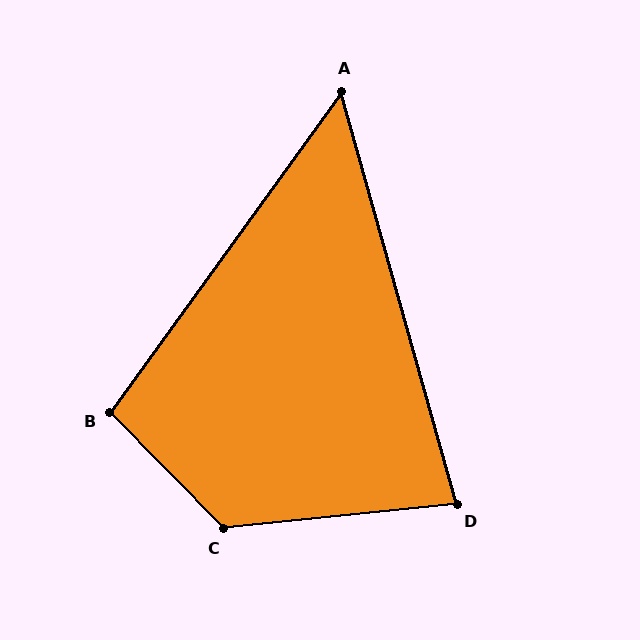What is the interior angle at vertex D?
Approximately 80 degrees (acute).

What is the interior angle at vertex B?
Approximately 100 degrees (obtuse).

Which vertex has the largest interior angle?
C, at approximately 129 degrees.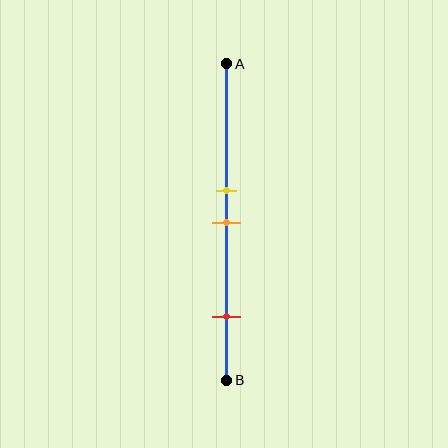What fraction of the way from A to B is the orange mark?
The orange mark is approximately 50% (0.5) of the way from A to B.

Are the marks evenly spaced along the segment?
No, the marks are not evenly spaced.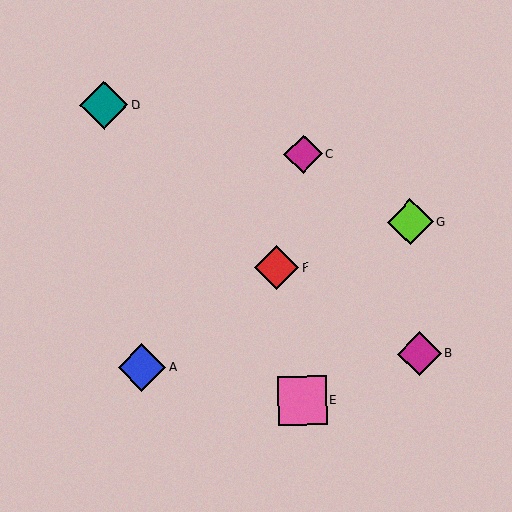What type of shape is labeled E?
Shape E is a pink square.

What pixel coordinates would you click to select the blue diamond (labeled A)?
Click at (142, 368) to select the blue diamond A.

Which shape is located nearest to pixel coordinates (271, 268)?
The red diamond (labeled F) at (277, 268) is nearest to that location.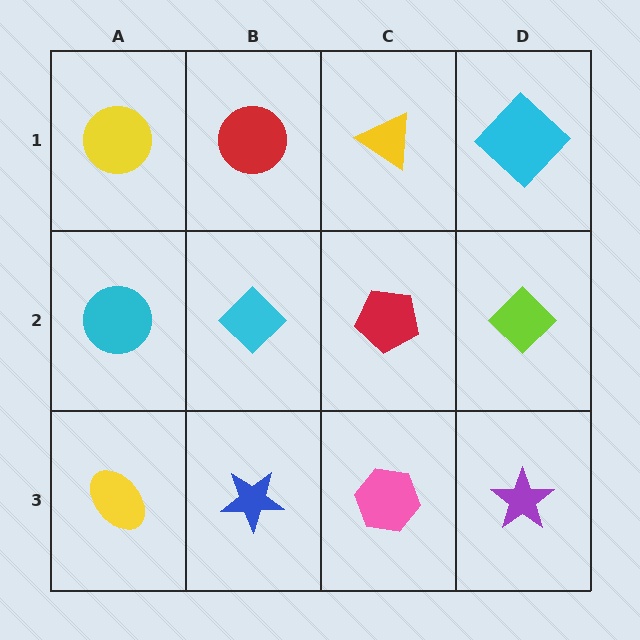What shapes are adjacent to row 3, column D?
A lime diamond (row 2, column D), a pink hexagon (row 3, column C).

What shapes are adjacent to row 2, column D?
A cyan diamond (row 1, column D), a purple star (row 3, column D), a red pentagon (row 2, column C).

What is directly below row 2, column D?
A purple star.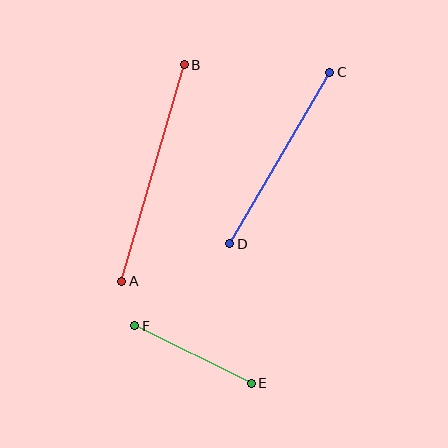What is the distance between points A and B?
The distance is approximately 225 pixels.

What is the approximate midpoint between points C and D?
The midpoint is at approximately (280, 158) pixels.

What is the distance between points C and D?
The distance is approximately 198 pixels.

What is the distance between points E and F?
The distance is approximately 130 pixels.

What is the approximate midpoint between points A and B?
The midpoint is at approximately (153, 173) pixels.